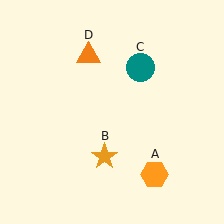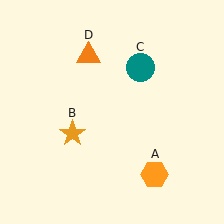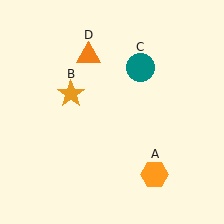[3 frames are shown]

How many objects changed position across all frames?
1 object changed position: orange star (object B).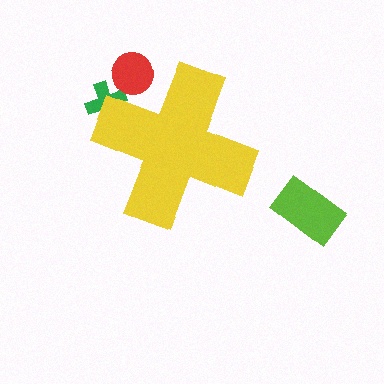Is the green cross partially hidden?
Yes, the green cross is partially hidden behind the yellow cross.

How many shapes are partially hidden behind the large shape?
2 shapes are partially hidden.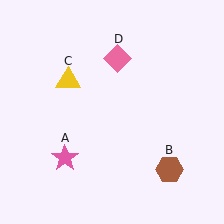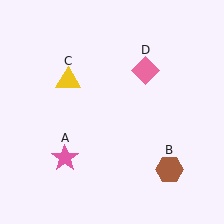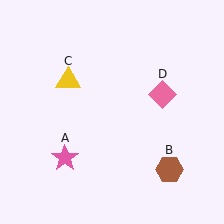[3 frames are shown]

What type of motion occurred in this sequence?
The pink diamond (object D) rotated clockwise around the center of the scene.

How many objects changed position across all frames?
1 object changed position: pink diamond (object D).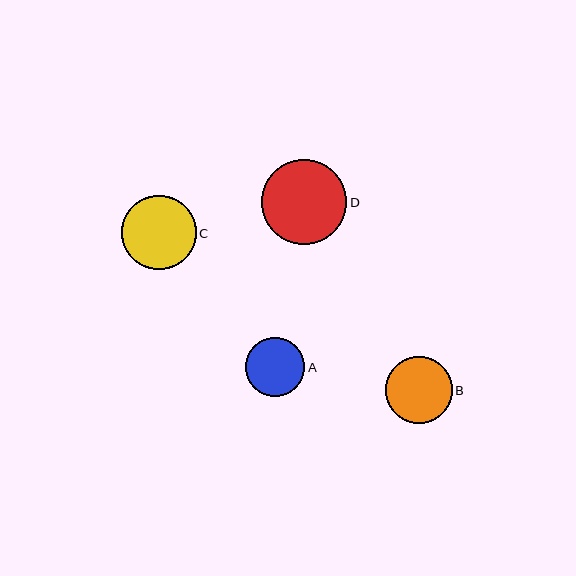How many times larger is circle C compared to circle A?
Circle C is approximately 1.3 times the size of circle A.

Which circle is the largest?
Circle D is the largest with a size of approximately 85 pixels.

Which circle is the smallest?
Circle A is the smallest with a size of approximately 59 pixels.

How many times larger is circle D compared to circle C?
Circle D is approximately 1.1 times the size of circle C.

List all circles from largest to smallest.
From largest to smallest: D, C, B, A.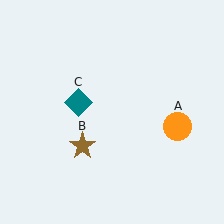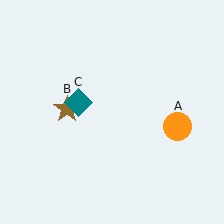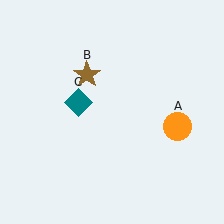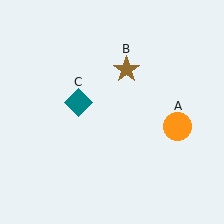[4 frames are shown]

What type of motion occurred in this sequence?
The brown star (object B) rotated clockwise around the center of the scene.